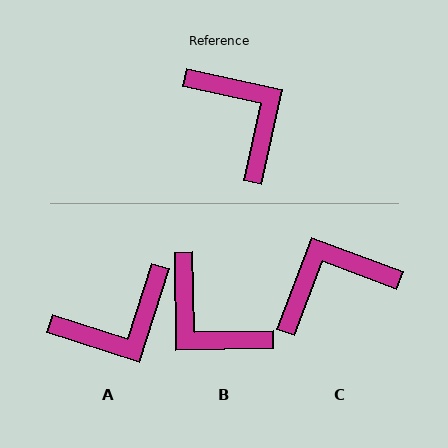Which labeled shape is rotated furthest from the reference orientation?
B, about 167 degrees away.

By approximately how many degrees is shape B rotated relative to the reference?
Approximately 167 degrees clockwise.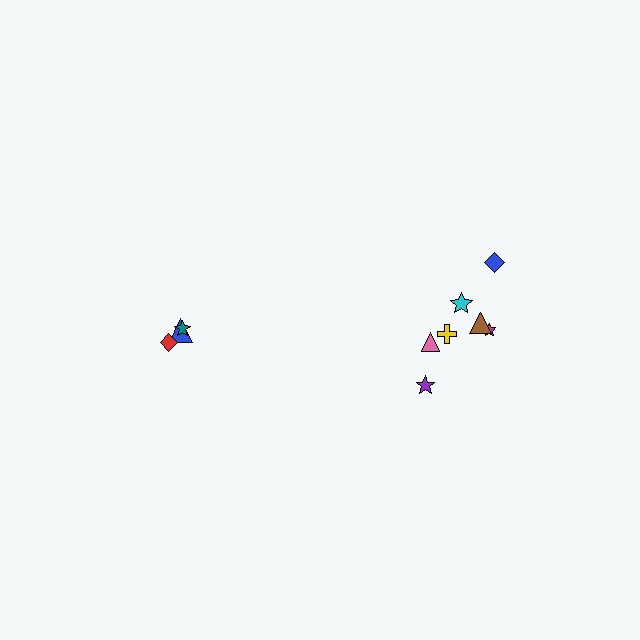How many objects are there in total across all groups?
There are 10 objects.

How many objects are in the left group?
There are 3 objects.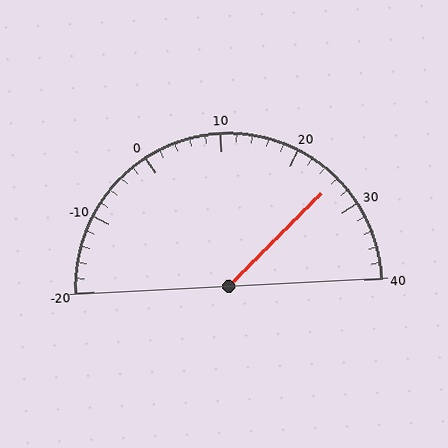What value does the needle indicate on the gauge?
The needle indicates approximately 26.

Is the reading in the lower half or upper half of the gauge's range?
The reading is in the upper half of the range (-20 to 40).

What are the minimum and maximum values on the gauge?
The gauge ranges from -20 to 40.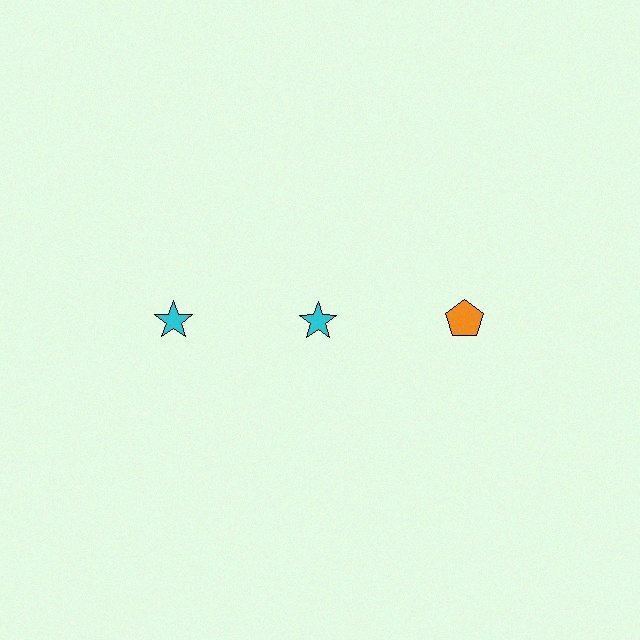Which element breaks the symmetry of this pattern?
The orange pentagon in the top row, center column breaks the symmetry. All other shapes are cyan stars.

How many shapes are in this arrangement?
There are 3 shapes arranged in a grid pattern.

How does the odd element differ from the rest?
It differs in both color (orange instead of cyan) and shape (pentagon instead of star).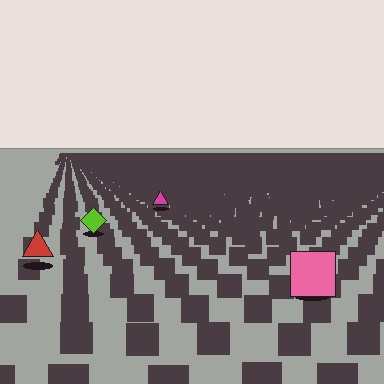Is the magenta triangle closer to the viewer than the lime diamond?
No. The lime diamond is closer — you can tell from the texture gradient: the ground texture is coarser near it.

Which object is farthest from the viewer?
The magenta triangle is farthest from the viewer. It appears smaller and the ground texture around it is denser.